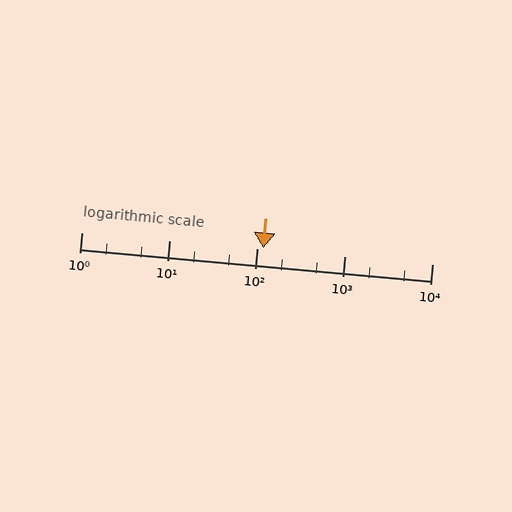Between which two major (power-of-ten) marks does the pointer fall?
The pointer is between 100 and 1000.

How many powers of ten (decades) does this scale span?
The scale spans 4 decades, from 1 to 10000.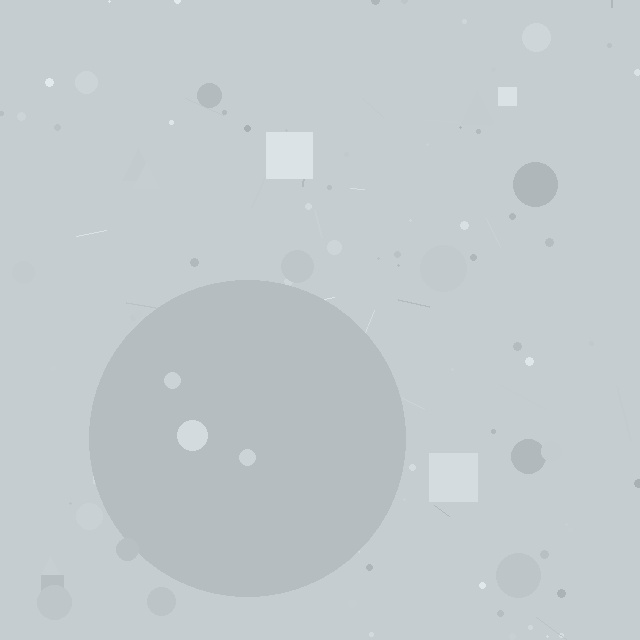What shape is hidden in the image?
A circle is hidden in the image.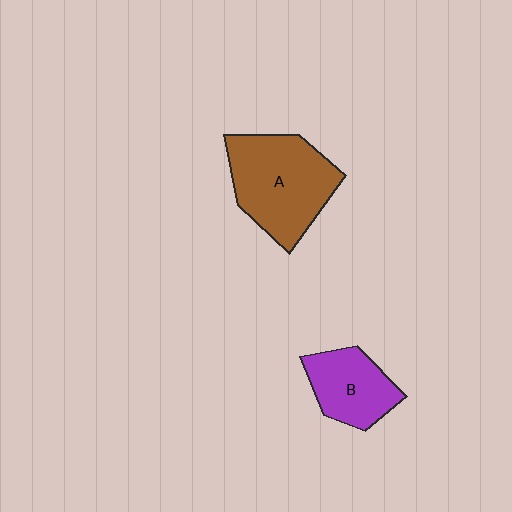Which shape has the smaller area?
Shape B (purple).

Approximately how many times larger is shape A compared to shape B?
Approximately 1.6 times.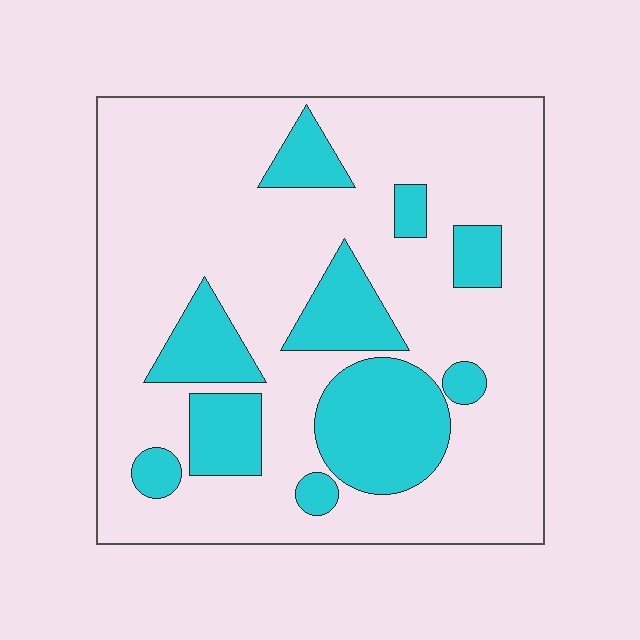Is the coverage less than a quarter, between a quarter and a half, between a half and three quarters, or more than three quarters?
Less than a quarter.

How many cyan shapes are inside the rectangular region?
10.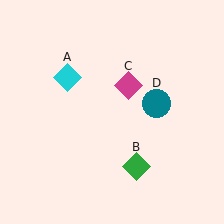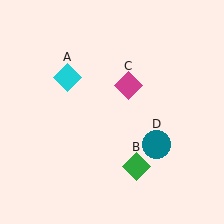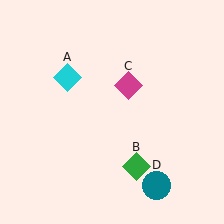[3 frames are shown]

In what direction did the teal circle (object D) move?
The teal circle (object D) moved down.